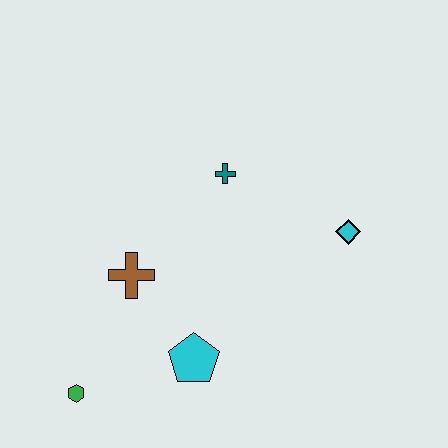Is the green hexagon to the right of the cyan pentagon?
No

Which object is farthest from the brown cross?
The cyan diamond is farthest from the brown cross.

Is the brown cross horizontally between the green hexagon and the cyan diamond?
Yes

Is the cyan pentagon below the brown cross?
Yes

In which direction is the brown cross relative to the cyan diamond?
The brown cross is to the left of the cyan diamond.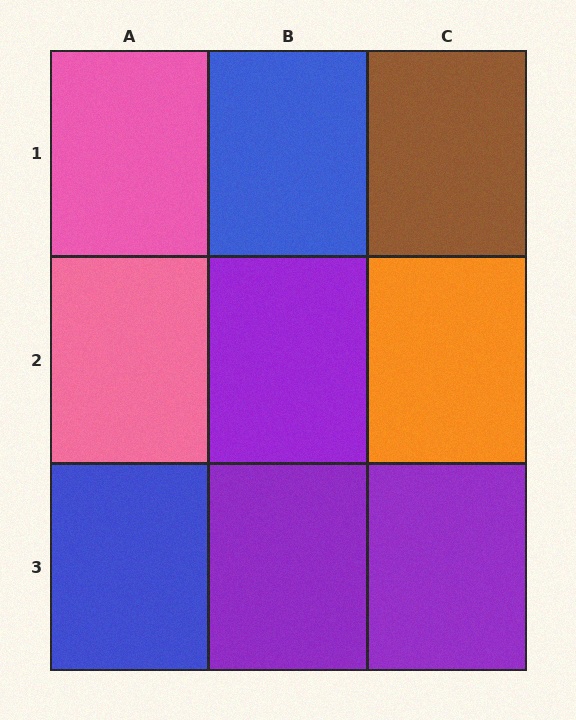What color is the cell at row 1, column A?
Pink.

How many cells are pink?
2 cells are pink.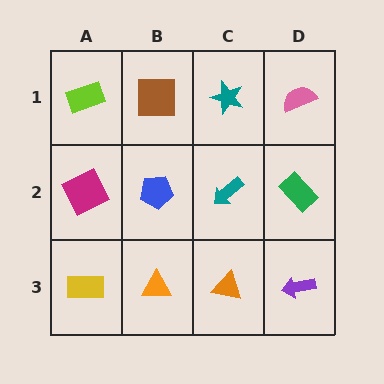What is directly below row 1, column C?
A teal arrow.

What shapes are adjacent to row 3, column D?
A green rectangle (row 2, column D), an orange triangle (row 3, column C).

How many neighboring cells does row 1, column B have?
3.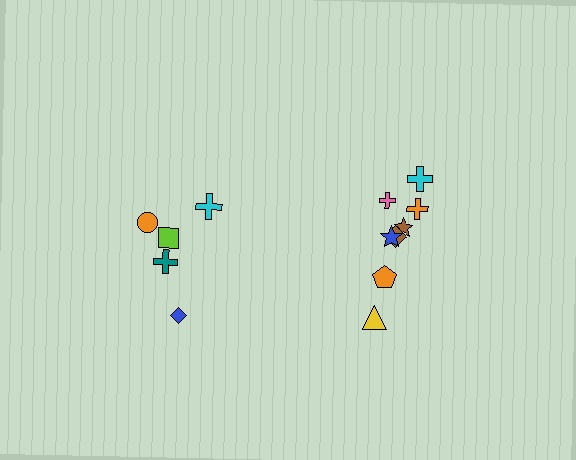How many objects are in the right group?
There are 8 objects.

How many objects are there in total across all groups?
There are 13 objects.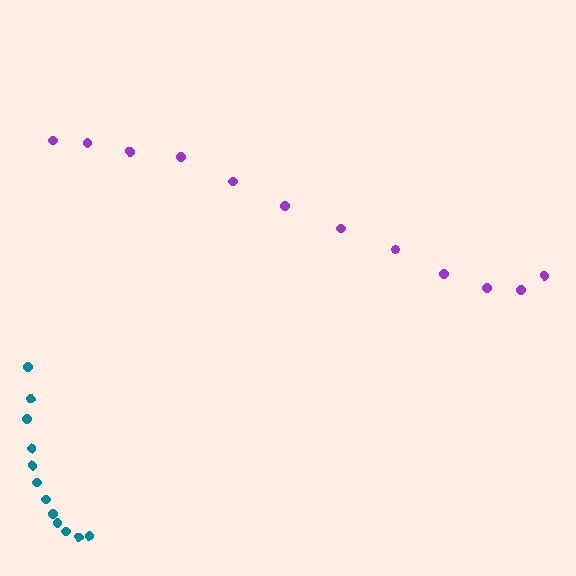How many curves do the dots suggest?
There are 2 distinct paths.